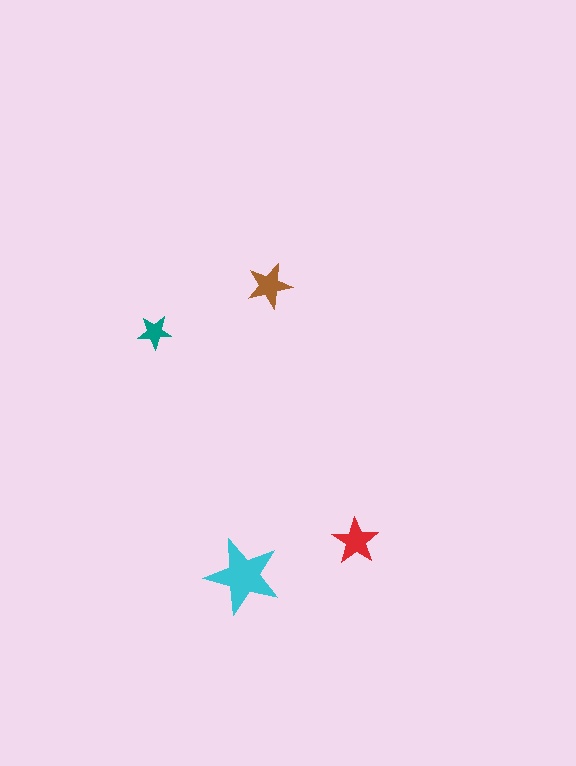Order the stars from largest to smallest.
the cyan one, the red one, the brown one, the teal one.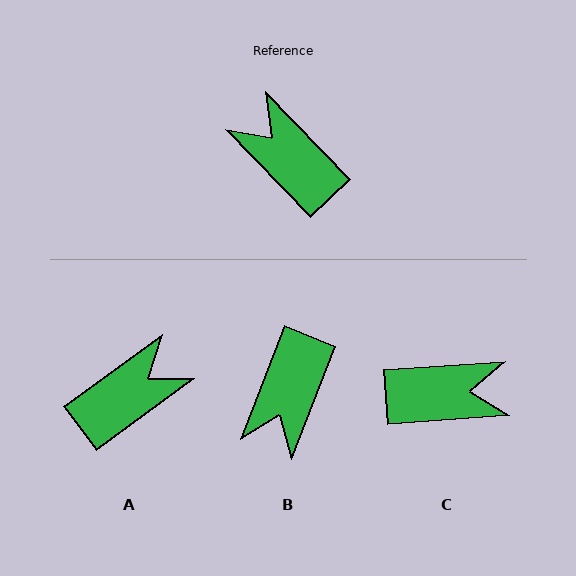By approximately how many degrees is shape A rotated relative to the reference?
Approximately 98 degrees clockwise.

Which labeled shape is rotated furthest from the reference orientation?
C, about 130 degrees away.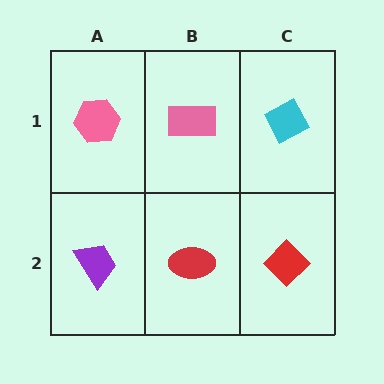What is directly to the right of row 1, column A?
A pink rectangle.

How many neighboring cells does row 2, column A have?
2.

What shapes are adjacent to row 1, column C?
A red diamond (row 2, column C), a pink rectangle (row 1, column B).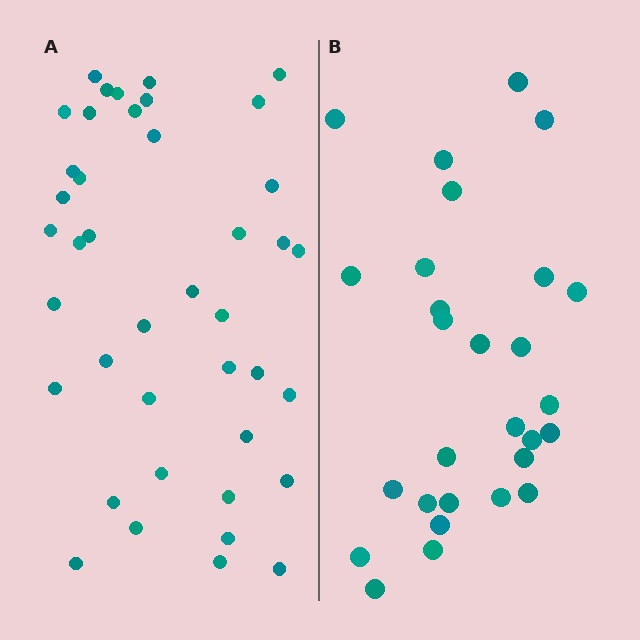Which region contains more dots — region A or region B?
Region A (the left region) has more dots.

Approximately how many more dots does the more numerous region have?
Region A has approximately 15 more dots than region B.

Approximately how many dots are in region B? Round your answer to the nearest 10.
About 30 dots. (The exact count is 28, which rounds to 30.)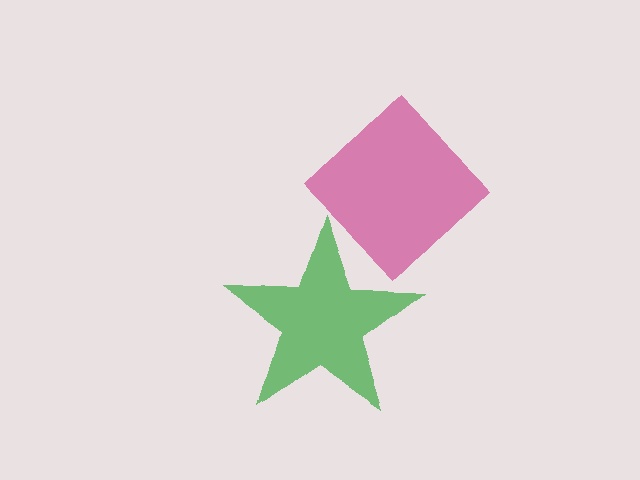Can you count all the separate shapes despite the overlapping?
Yes, there are 2 separate shapes.